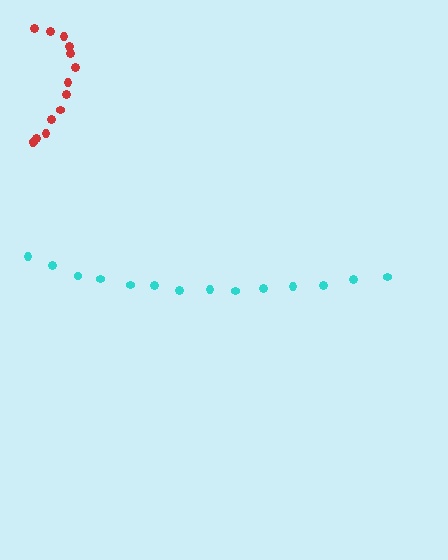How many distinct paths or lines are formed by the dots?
There are 2 distinct paths.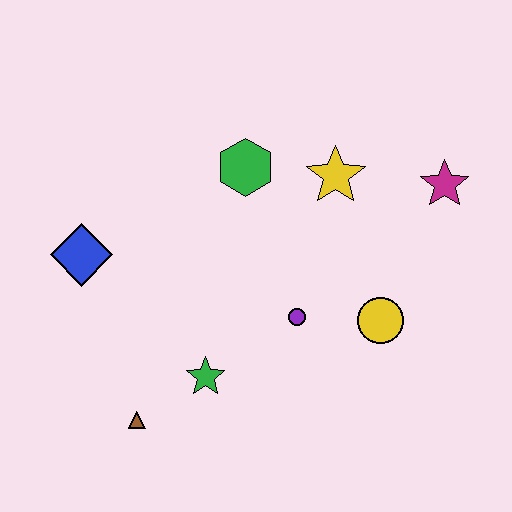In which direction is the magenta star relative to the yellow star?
The magenta star is to the right of the yellow star.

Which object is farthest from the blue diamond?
The magenta star is farthest from the blue diamond.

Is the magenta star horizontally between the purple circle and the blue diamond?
No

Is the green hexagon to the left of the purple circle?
Yes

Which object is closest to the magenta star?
The yellow star is closest to the magenta star.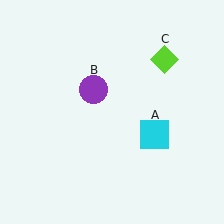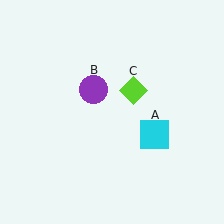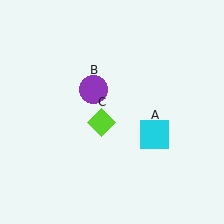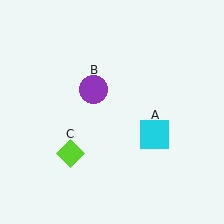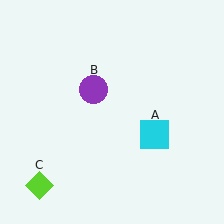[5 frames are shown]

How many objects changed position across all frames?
1 object changed position: lime diamond (object C).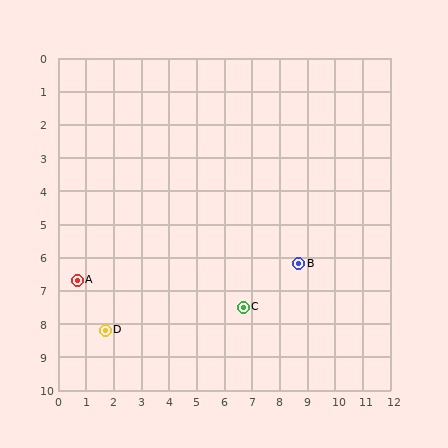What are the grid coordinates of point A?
Point A is at approximately (0.7, 6.7).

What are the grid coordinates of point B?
Point B is at approximately (8.7, 6.2).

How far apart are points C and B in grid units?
Points C and B are about 2.4 grid units apart.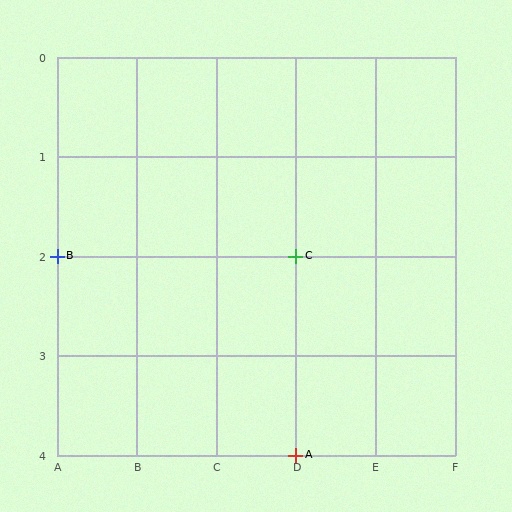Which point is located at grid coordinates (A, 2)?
Point B is at (A, 2).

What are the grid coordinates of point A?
Point A is at grid coordinates (D, 4).